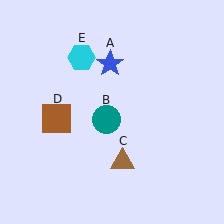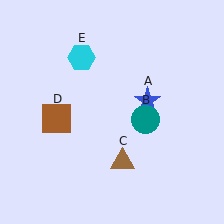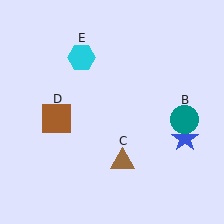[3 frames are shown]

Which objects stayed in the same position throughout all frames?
Brown triangle (object C) and brown square (object D) and cyan hexagon (object E) remained stationary.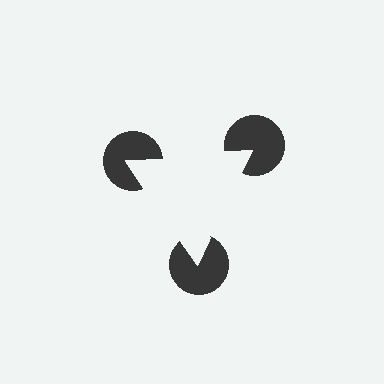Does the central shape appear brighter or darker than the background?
It typically appears slightly brighter than the background, even though no actual brightness change is drawn.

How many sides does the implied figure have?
3 sides.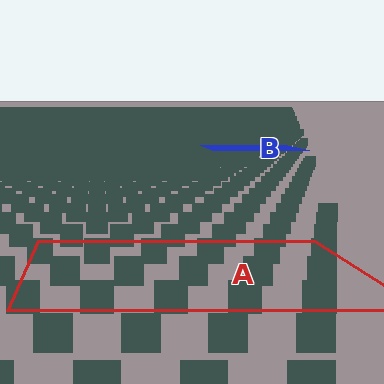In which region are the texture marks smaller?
The texture marks are smaller in region B, because it is farther away.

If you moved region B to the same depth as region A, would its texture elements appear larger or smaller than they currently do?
They would appear larger. At a closer depth, the same texture elements are projected at a bigger on-screen size.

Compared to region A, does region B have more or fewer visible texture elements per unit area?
Region B has more texture elements per unit area — they are packed more densely because it is farther away.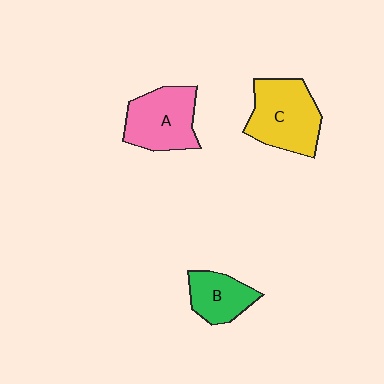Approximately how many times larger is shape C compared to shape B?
Approximately 1.7 times.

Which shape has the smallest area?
Shape B (green).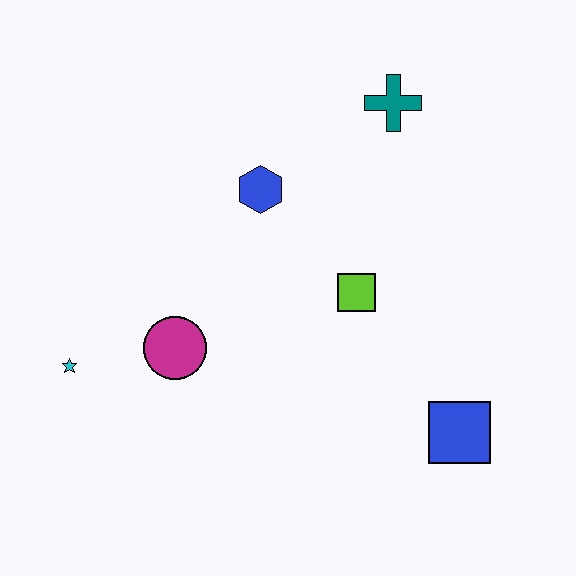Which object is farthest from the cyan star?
The teal cross is farthest from the cyan star.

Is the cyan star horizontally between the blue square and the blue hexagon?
No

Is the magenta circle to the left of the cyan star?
No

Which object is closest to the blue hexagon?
The lime square is closest to the blue hexagon.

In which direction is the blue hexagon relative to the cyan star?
The blue hexagon is to the right of the cyan star.